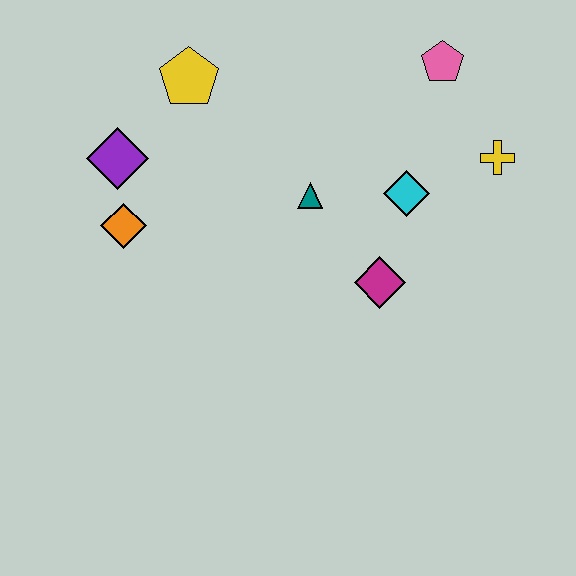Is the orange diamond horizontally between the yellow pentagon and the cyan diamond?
No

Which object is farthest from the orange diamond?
The yellow cross is farthest from the orange diamond.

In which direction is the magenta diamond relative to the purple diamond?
The magenta diamond is to the right of the purple diamond.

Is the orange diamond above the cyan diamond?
No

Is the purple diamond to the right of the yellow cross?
No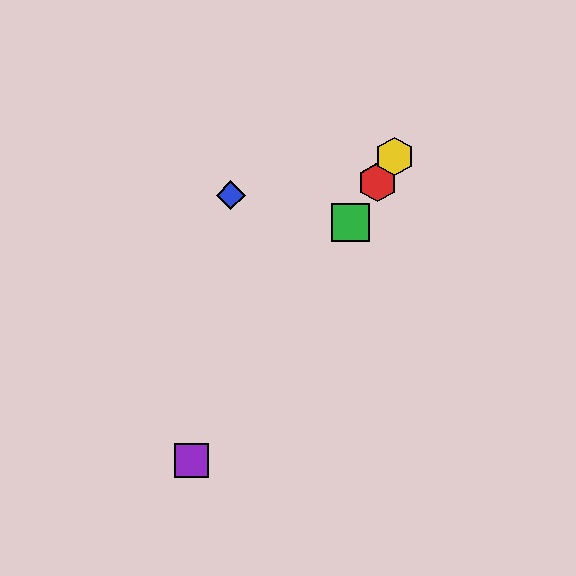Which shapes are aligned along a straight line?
The red hexagon, the green square, the yellow hexagon, the purple square are aligned along a straight line.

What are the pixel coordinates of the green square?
The green square is at (350, 223).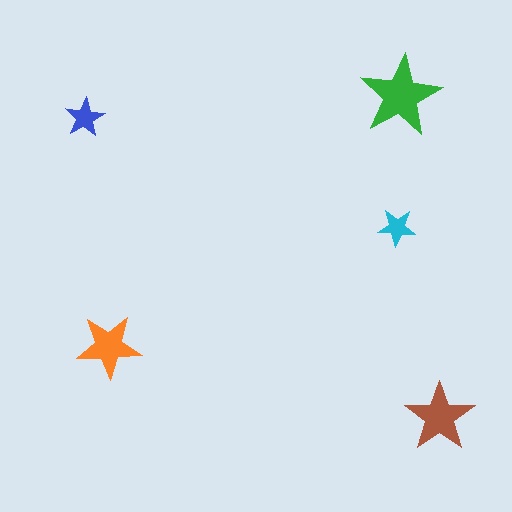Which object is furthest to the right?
The brown star is rightmost.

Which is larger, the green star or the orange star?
The green one.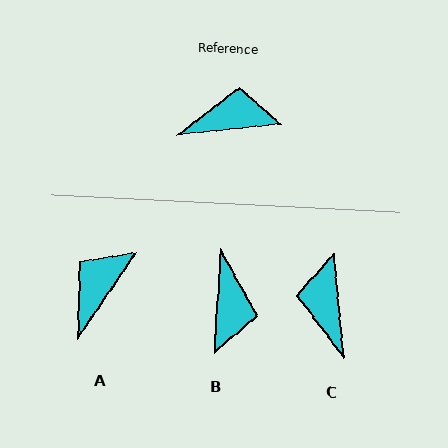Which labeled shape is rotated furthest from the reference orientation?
B, about 99 degrees away.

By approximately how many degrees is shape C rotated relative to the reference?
Approximately 89 degrees counter-clockwise.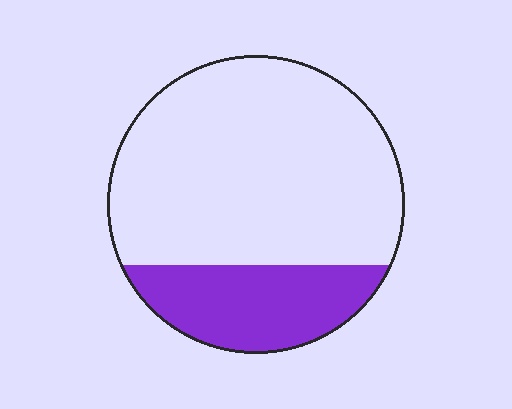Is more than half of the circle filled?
No.